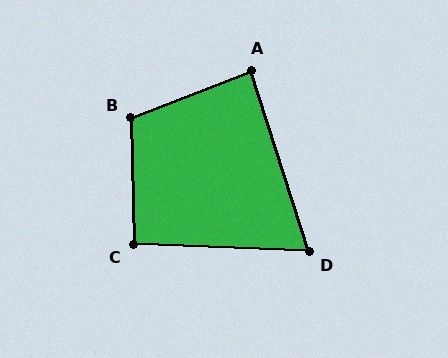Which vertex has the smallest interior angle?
D, at approximately 70 degrees.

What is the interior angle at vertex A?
Approximately 86 degrees (approximately right).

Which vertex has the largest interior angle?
B, at approximately 110 degrees.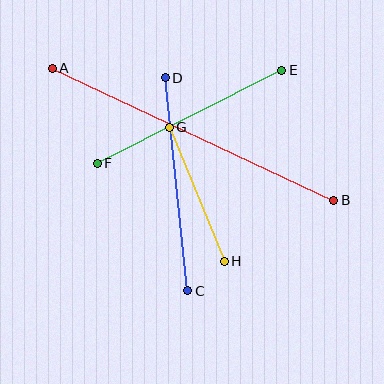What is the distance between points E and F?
The distance is approximately 207 pixels.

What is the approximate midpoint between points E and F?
The midpoint is at approximately (190, 117) pixels.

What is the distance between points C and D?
The distance is approximately 214 pixels.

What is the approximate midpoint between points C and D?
The midpoint is at approximately (177, 184) pixels.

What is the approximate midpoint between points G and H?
The midpoint is at approximately (197, 194) pixels.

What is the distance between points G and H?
The distance is approximately 145 pixels.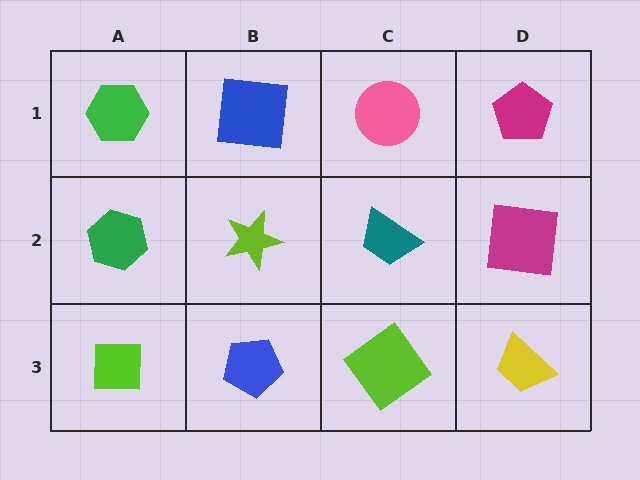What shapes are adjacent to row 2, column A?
A green hexagon (row 1, column A), a lime square (row 3, column A), a lime star (row 2, column B).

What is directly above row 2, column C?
A pink circle.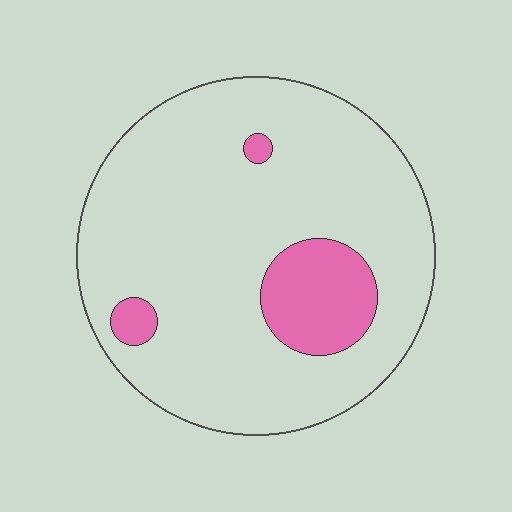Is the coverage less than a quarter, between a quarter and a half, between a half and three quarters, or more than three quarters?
Less than a quarter.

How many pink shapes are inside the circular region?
3.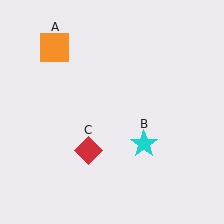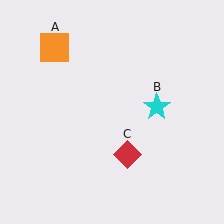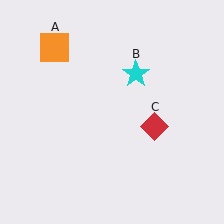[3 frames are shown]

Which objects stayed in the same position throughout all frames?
Orange square (object A) remained stationary.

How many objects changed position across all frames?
2 objects changed position: cyan star (object B), red diamond (object C).